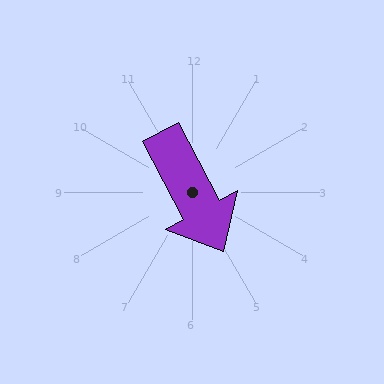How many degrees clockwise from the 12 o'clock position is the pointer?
Approximately 152 degrees.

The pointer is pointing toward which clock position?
Roughly 5 o'clock.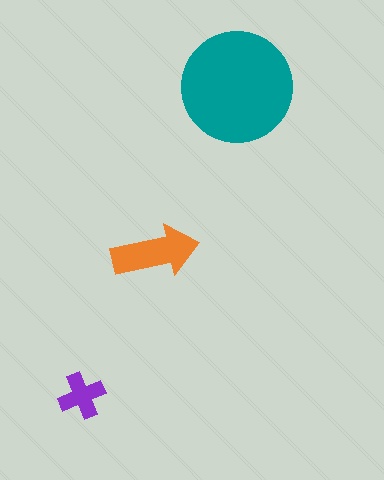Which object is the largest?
The teal circle.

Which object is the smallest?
The purple cross.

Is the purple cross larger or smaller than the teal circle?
Smaller.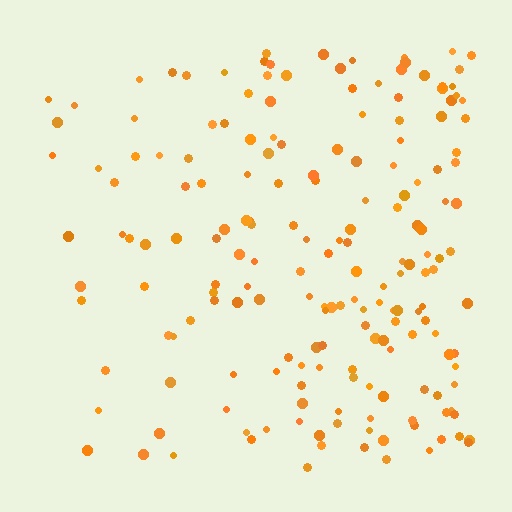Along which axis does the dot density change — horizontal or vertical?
Horizontal.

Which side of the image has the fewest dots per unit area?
The left.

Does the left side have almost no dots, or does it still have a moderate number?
Still a moderate number, just noticeably fewer than the right.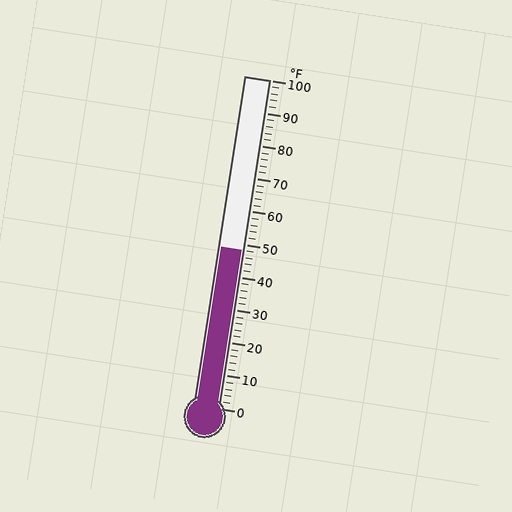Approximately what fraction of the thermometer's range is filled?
The thermometer is filled to approximately 50% of its range.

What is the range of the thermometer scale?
The thermometer scale ranges from 0°F to 100°F.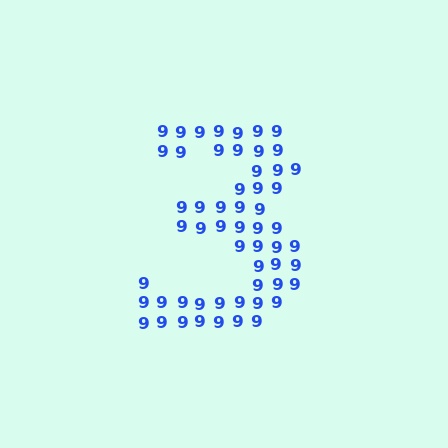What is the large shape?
The large shape is the digit 3.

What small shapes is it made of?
It is made of small digit 9's.